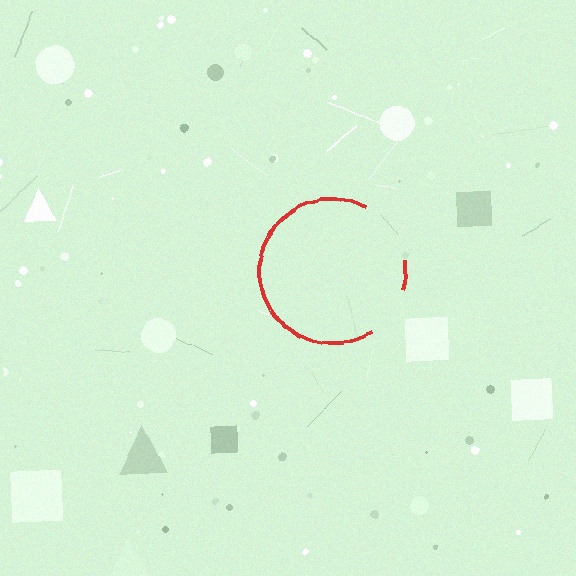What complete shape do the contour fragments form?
The contour fragments form a circle.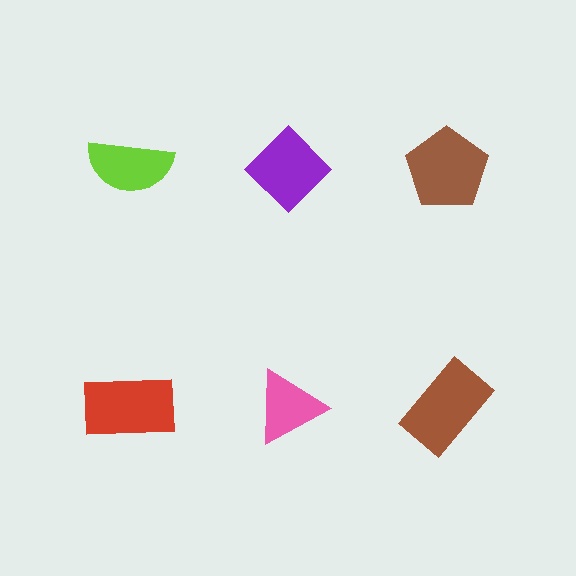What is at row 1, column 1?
A lime semicircle.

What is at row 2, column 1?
A red rectangle.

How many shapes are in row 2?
3 shapes.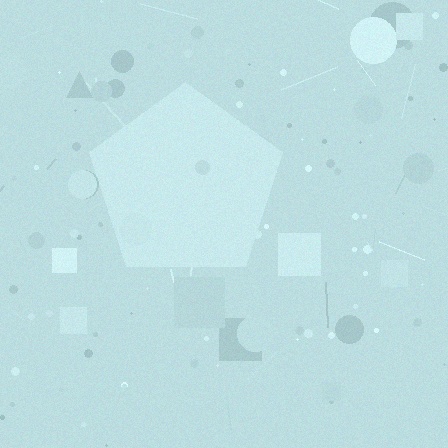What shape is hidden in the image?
A pentagon is hidden in the image.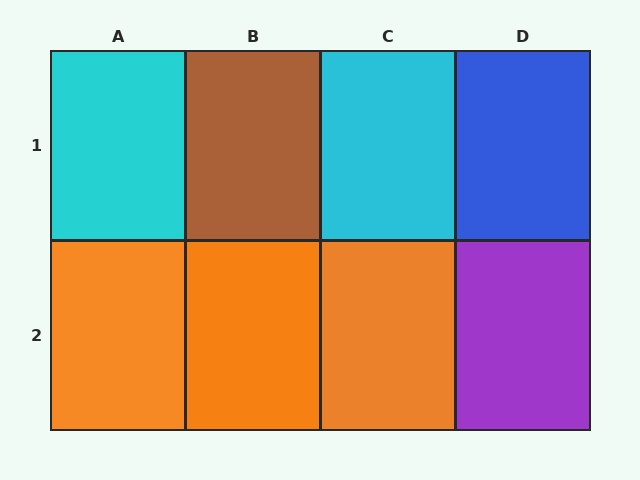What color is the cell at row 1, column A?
Cyan.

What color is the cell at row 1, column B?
Brown.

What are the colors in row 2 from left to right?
Orange, orange, orange, purple.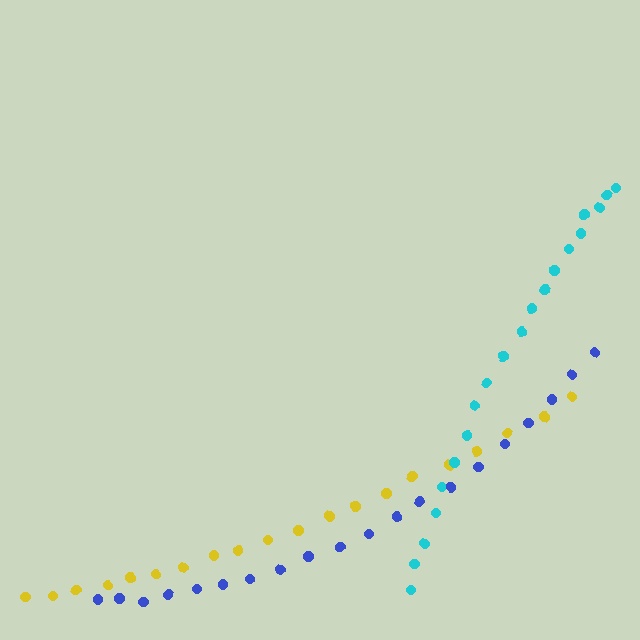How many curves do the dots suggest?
There are 3 distinct paths.